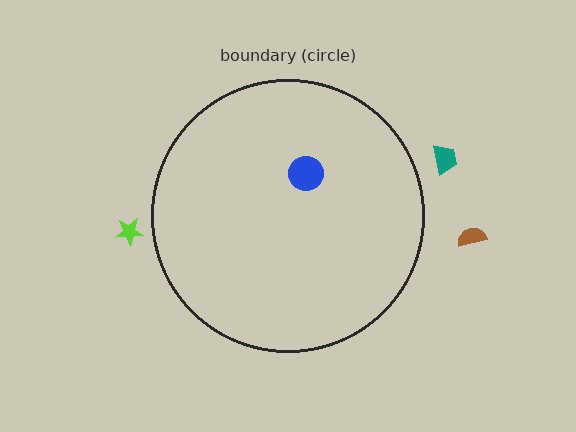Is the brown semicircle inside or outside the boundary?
Outside.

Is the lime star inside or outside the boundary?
Outside.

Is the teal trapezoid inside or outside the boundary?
Outside.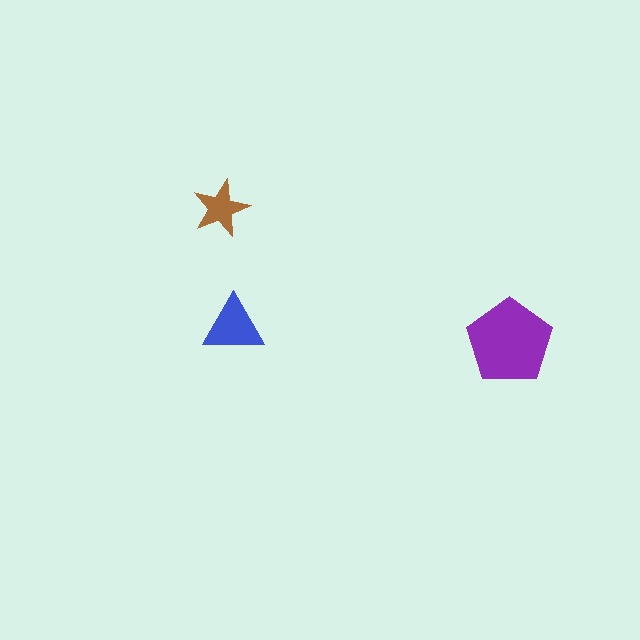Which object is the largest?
The purple pentagon.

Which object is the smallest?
The brown star.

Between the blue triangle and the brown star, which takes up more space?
The blue triangle.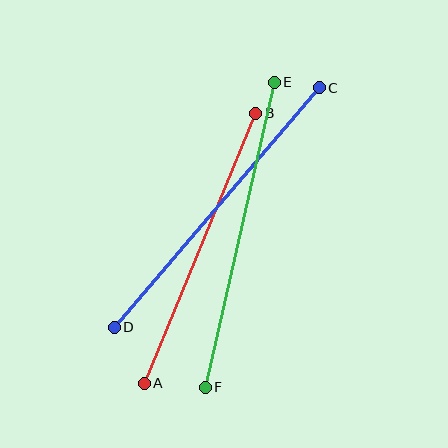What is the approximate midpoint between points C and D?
The midpoint is at approximately (217, 207) pixels.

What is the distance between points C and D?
The distance is approximately 315 pixels.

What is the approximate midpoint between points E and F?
The midpoint is at approximately (240, 235) pixels.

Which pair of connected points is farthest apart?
Points C and D are farthest apart.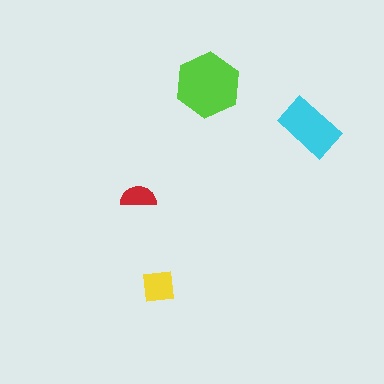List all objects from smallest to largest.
The red semicircle, the yellow square, the cyan rectangle, the lime hexagon.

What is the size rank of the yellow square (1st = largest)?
3rd.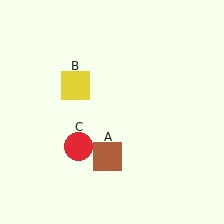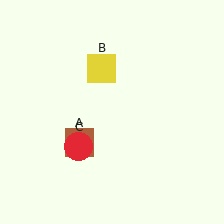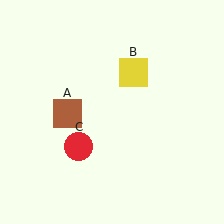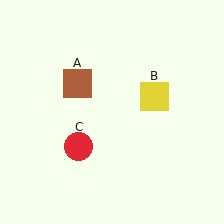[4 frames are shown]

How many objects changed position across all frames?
2 objects changed position: brown square (object A), yellow square (object B).